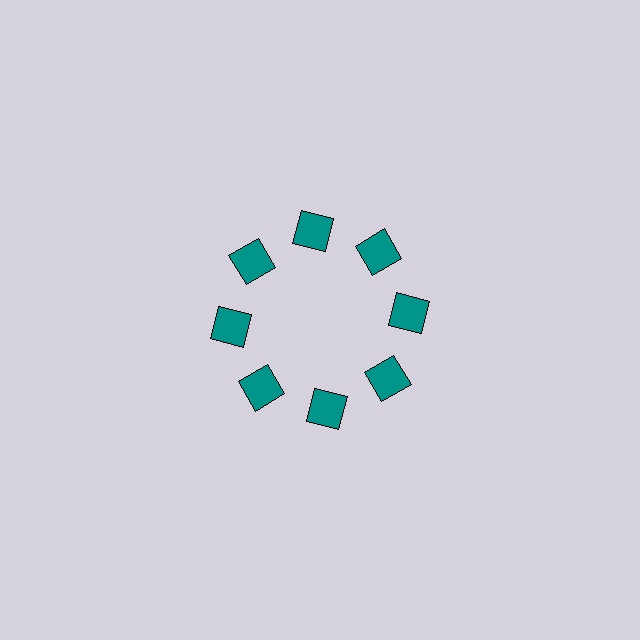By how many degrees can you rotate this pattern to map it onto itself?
The pattern maps onto itself every 45 degrees of rotation.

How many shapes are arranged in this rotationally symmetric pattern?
There are 8 shapes, arranged in 8 groups of 1.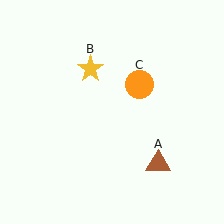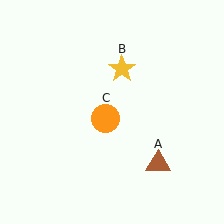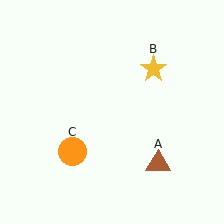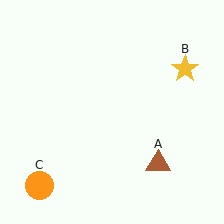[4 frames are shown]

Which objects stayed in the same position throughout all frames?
Brown triangle (object A) remained stationary.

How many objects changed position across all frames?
2 objects changed position: yellow star (object B), orange circle (object C).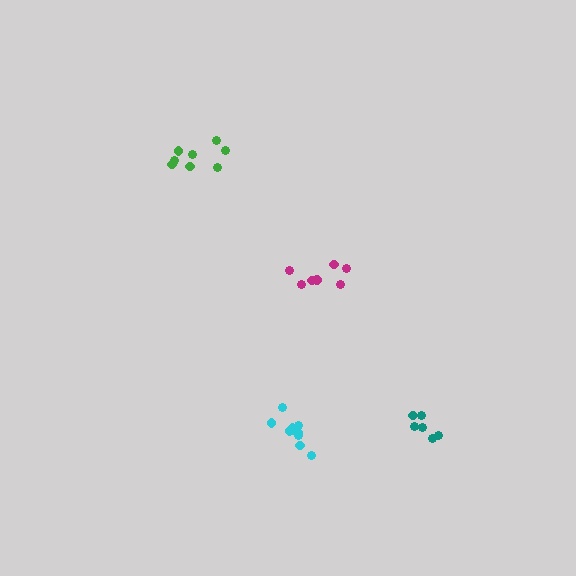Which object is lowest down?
The cyan cluster is bottommost.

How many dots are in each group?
Group 1: 6 dots, Group 2: 7 dots, Group 3: 10 dots, Group 4: 8 dots (31 total).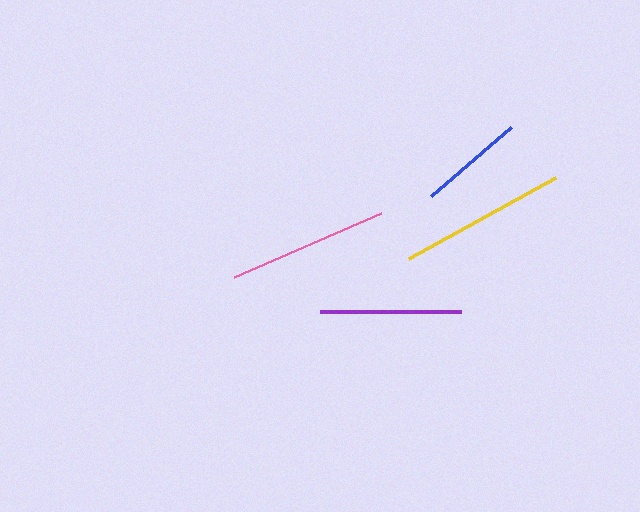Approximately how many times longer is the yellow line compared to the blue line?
The yellow line is approximately 1.6 times the length of the blue line.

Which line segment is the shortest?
The blue line is the shortest at approximately 105 pixels.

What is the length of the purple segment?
The purple segment is approximately 141 pixels long.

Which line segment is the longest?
The yellow line is the longest at approximately 168 pixels.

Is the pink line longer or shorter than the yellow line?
The yellow line is longer than the pink line.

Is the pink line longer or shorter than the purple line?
The pink line is longer than the purple line.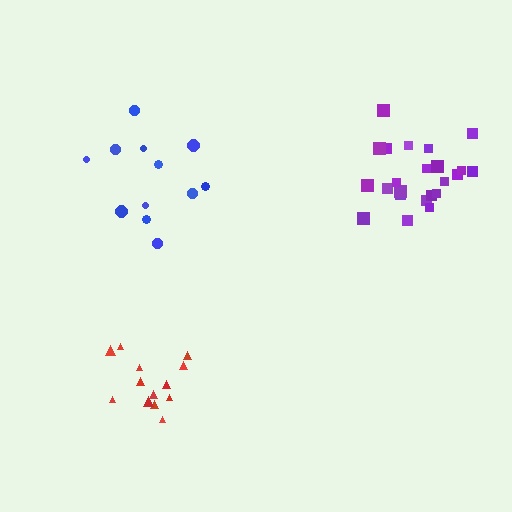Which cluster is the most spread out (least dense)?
Blue.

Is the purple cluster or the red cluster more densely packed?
Purple.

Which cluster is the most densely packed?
Purple.